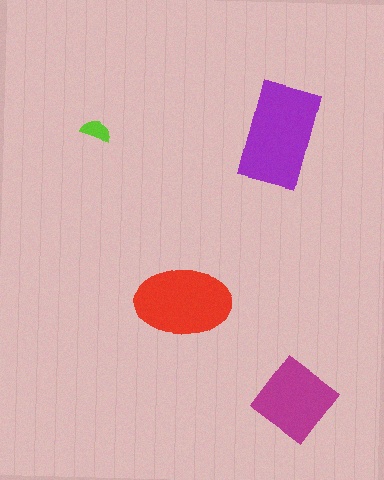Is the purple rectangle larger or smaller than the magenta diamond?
Larger.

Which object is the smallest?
The lime semicircle.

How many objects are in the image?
There are 4 objects in the image.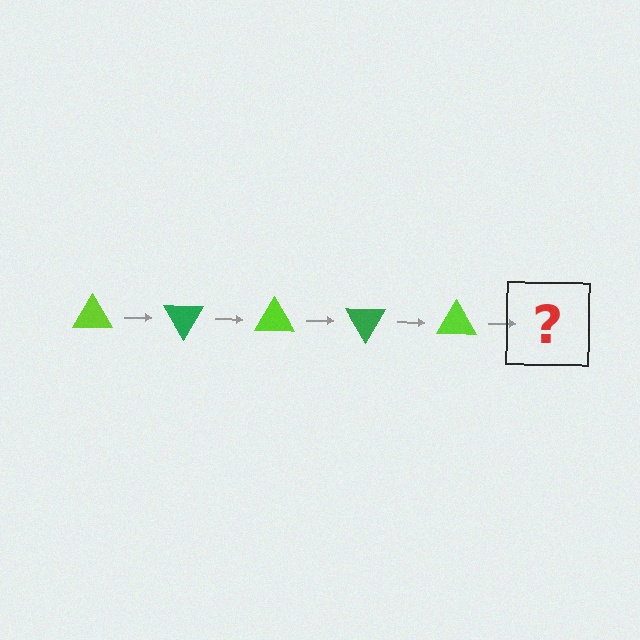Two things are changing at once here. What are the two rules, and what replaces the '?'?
The two rules are that it rotates 60 degrees each step and the color cycles through lime and green. The '?' should be a green triangle, rotated 300 degrees from the start.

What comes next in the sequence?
The next element should be a green triangle, rotated 300 degrees from the start.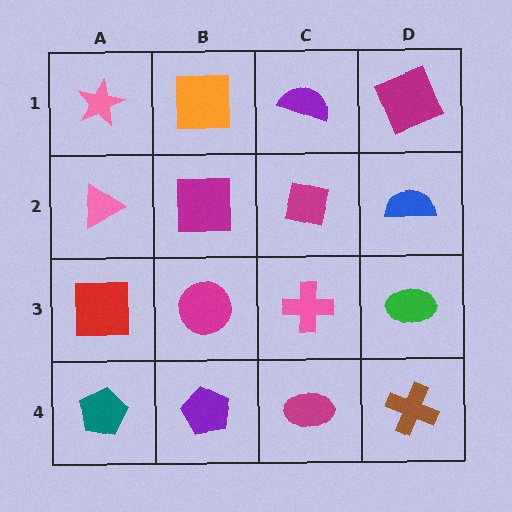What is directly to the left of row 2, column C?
A magenta square.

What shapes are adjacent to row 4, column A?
A red square (row 3, column A), a purple pentagon (row 4, column B).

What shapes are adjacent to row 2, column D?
A magenta square (row 1, column D), a green ellipse (row 3, column D), a magenta square (row 2, column C).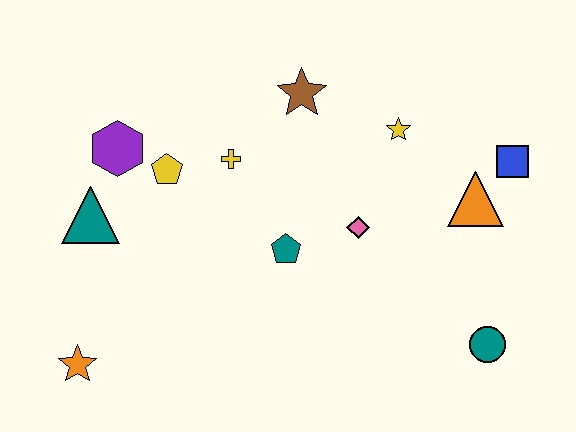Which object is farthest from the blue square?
The orange star is farthest from the blue square.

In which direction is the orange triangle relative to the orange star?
The orange triangle is to the right of the orange star.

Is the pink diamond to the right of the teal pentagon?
Yes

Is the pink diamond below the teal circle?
No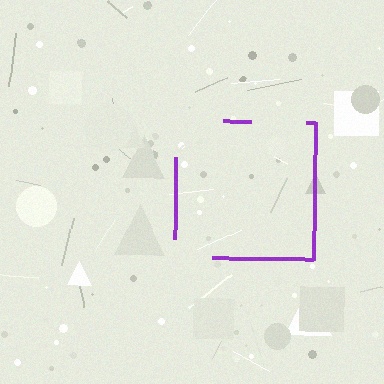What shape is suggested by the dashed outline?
The dashed outline suggests a square.